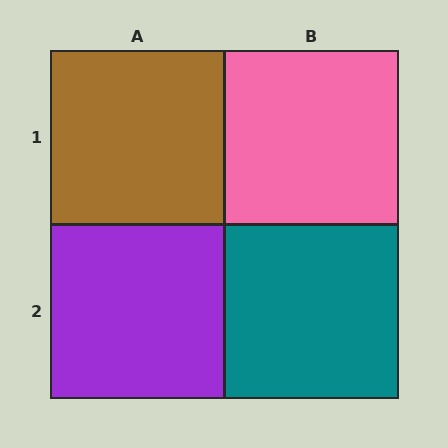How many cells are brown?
1 cell is brown.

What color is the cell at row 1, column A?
Brown.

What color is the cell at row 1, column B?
Pink.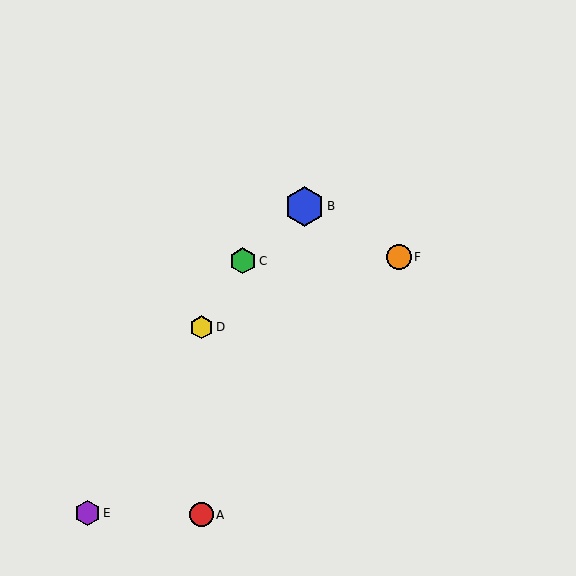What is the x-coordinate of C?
Object C is at x≈243.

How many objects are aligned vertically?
2 objects (A, D) are aligned vertically.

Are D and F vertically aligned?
No, D is at x≈202 and F is at x≈399.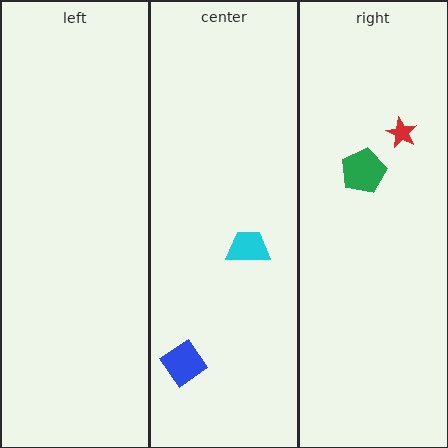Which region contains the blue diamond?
The center region.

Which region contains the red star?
The right region.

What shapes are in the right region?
The green pentagon, the red star.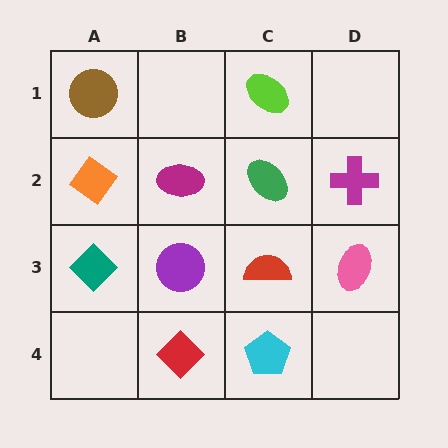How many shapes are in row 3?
4 shapes.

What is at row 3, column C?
A red semicircle.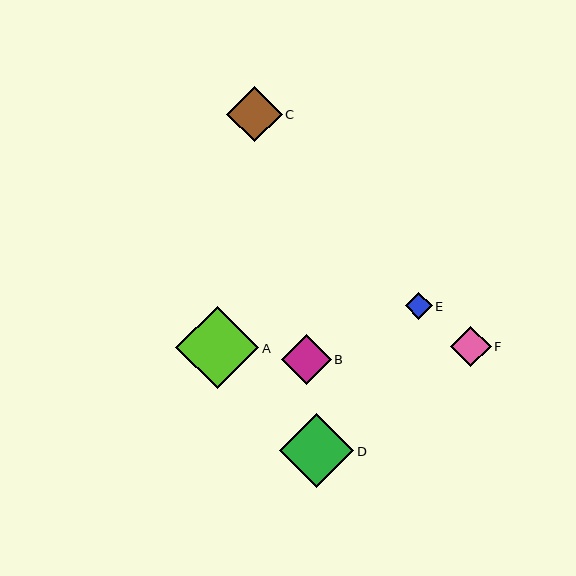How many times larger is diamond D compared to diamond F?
Diamond D is approximately 1.8 times the size of diamond F.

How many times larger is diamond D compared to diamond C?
Diamond D is approximately 1.3 times the size of diamond C.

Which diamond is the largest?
Diamond A is the largest with a size of approximately 83 pixels.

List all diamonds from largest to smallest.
From largest to smallest: A, D, C, B, F, E.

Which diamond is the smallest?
Diamond E is the smallest with a size of approximately 27 pixels.